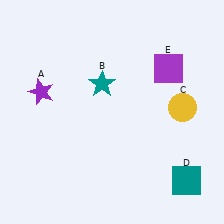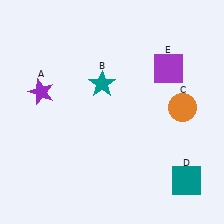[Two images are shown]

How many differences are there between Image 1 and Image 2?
There is 1 difference between the two images.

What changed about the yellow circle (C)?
In Image 1, C is yellow. In Image 2, it changed to orange.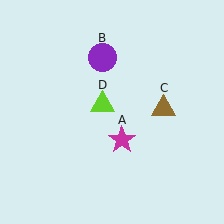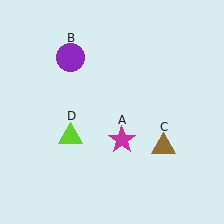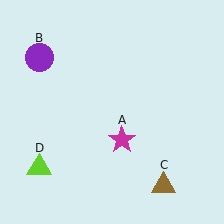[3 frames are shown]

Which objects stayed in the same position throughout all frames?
Magenta star (object A) remained stationary.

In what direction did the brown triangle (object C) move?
The brown triangle (object C) moved down.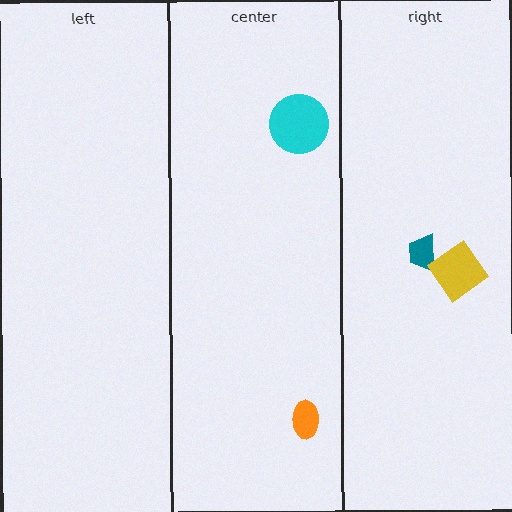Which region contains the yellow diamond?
The right region.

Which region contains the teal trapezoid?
The right region.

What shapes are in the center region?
The cyan circle, the orange ellipse.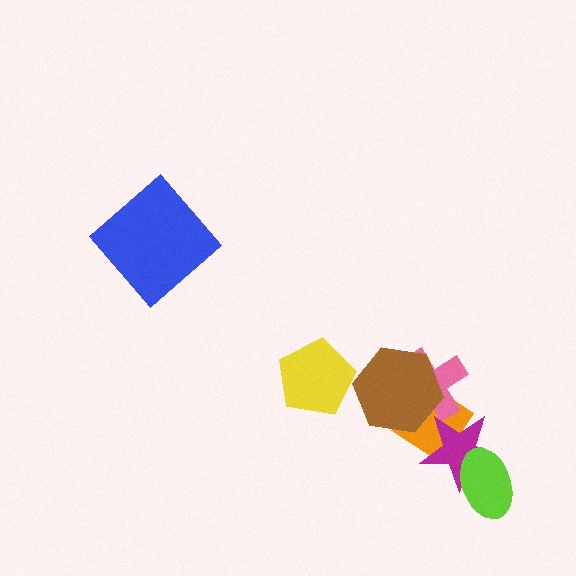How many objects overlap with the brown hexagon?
2 objects overlap with the brown hexagon.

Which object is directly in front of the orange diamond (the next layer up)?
The pink cross is directly in front of the orange diamond.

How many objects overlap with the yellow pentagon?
0 objects overlap with the yellow pentagon.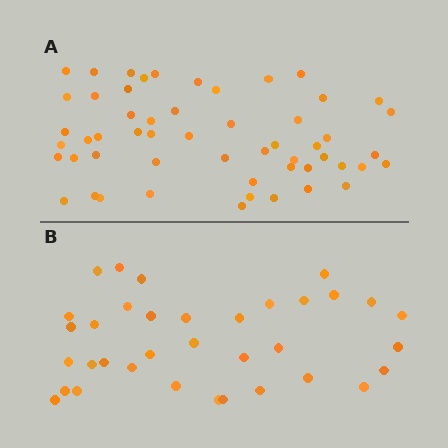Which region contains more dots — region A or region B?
Region A (the top region) has more dots.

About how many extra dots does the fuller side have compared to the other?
Region A has approximately 20 more dots than region B.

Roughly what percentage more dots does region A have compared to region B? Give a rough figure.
About 55% more.